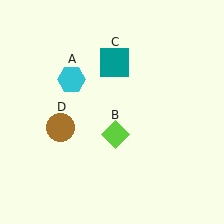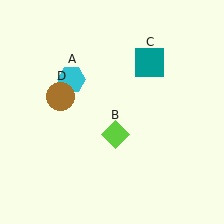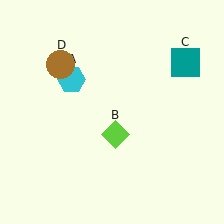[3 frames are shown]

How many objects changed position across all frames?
2 objects changed position: teal square (object C), brown circle (object D).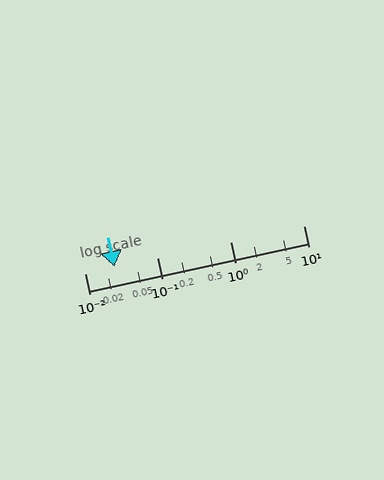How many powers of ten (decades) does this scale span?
The scale spans 3 decades, from 0.01 to 10.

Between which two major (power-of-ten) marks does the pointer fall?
The pointer is between 0.01 and 0.1.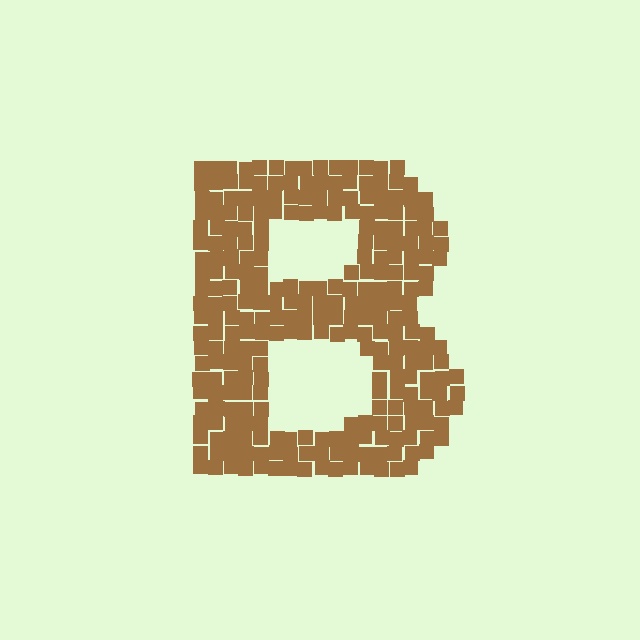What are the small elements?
The small elements are squares.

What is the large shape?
The large shape is the letter B.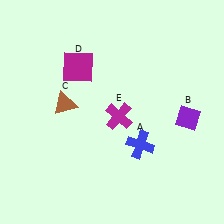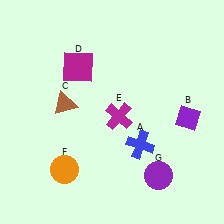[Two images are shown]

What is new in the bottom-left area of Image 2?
An orange circle (F) was added in the bottom-left area of Image 2.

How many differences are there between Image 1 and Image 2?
There are 2 differences between the two images.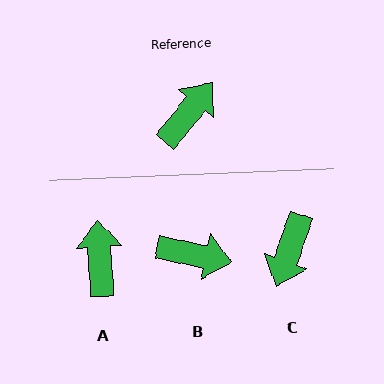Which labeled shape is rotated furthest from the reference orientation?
C, about 161 degrees away.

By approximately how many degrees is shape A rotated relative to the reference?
Approximately 41 degrees counter-clockwise.